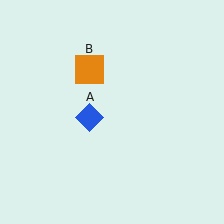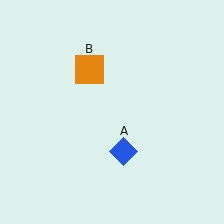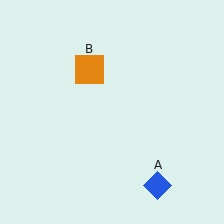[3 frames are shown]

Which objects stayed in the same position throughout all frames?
Orange square (object B) remained stationary.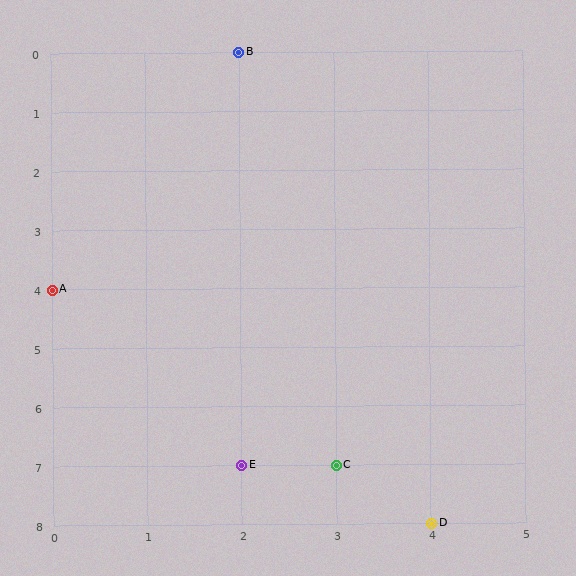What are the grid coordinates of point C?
Point C is at grid coordinates (3, 7).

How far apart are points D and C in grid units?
Points D and C are 1 column and 1 row apart (about 1.4 grid units diagonally).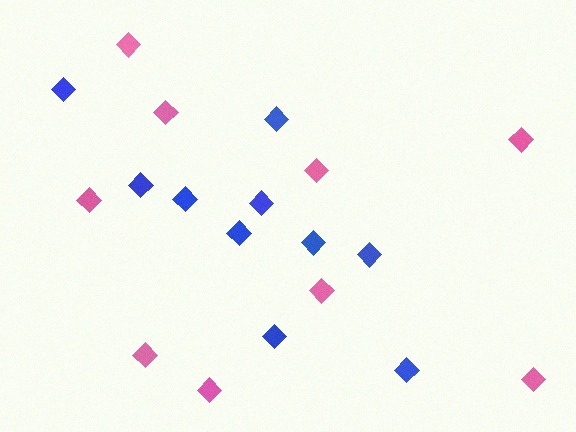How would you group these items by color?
There are 2 groups: one group of pink diamonds (9) and one group of blue diamonds (10).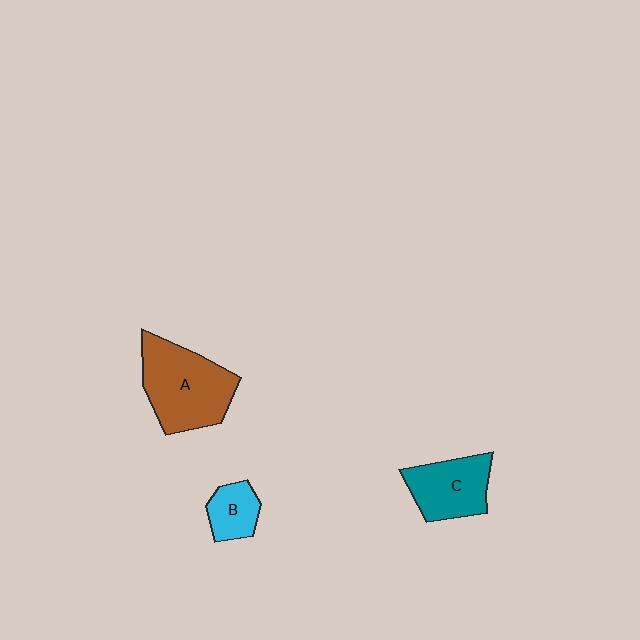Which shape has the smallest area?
Shape B (cyan).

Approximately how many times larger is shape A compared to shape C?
Approximately 1.5 times.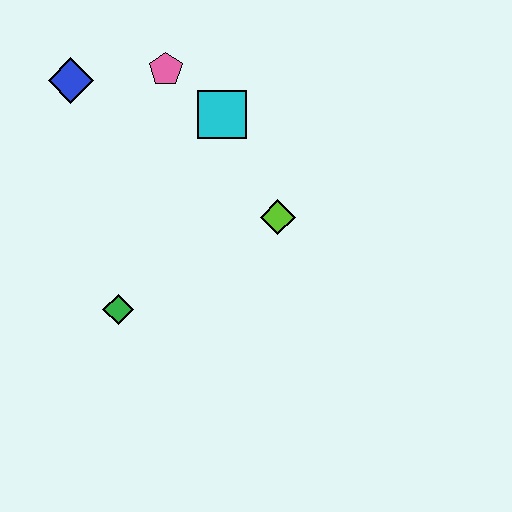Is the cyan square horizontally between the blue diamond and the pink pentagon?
No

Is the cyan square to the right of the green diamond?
Yes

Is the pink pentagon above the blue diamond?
Yes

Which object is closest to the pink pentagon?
The cyan square is closest to the pink pentagon.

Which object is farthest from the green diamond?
The pink pentagon is farthest from the green diamond.